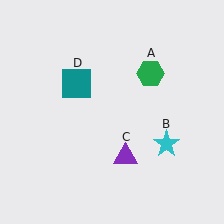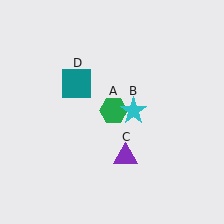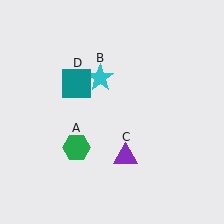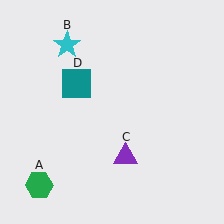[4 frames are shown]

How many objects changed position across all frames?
2 objects changed position: green hexagon (object A), cyan star (object B).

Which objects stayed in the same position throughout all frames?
Purple triangle (object C) and teal square (object D) remained stationary.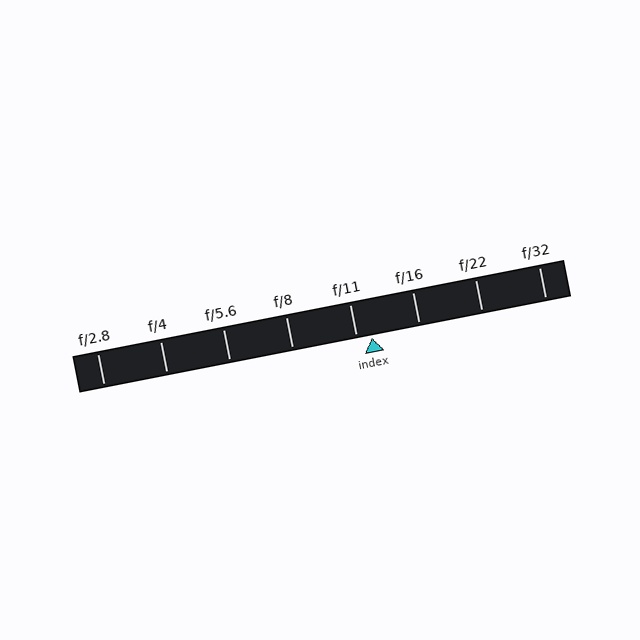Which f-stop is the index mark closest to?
The index mark is closest to f/11.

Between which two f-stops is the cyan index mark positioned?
The index mark is between f/11 and f/16.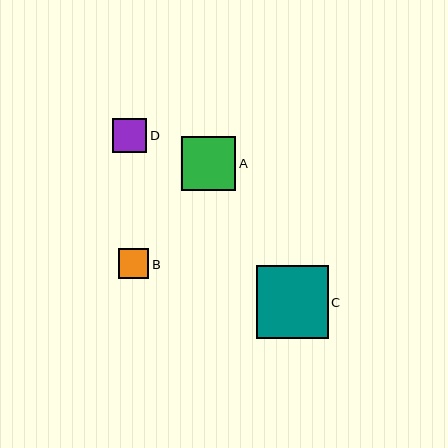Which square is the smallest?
Square B is the smallest with a size of approximately 30 pixels.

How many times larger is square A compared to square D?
Square A is approximately 1.6 times the size of square D.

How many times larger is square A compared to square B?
Square A is approximately 1.8 times the size of square B.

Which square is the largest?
Square C is the largest with a size of approximately 72 pixels.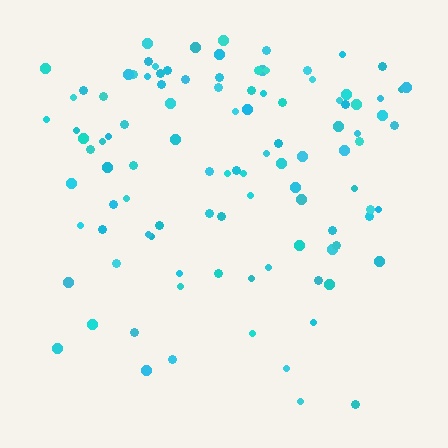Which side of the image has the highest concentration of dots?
The top.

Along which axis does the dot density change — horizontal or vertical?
Vertical.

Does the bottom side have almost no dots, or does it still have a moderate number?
Still a moderate number, just noticeably fewer than the top.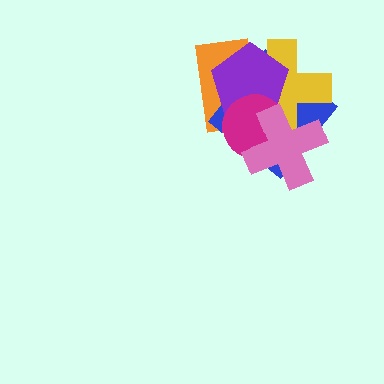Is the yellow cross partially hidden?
Yes, it is partially covered by another shape.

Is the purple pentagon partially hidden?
Yes, it is partially covered by another shape.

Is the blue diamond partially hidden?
Yes, it is partially covered by another shape.